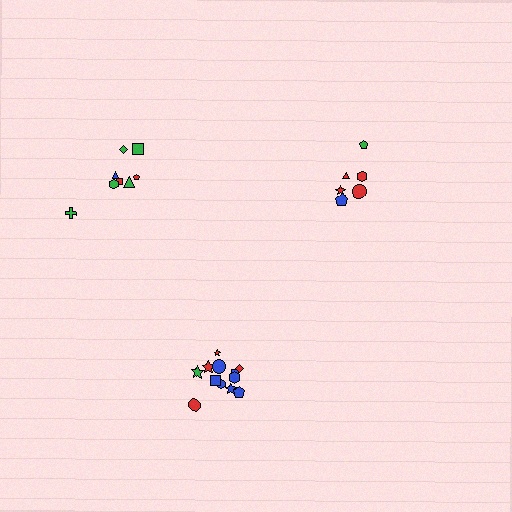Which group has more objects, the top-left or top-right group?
The top-left group.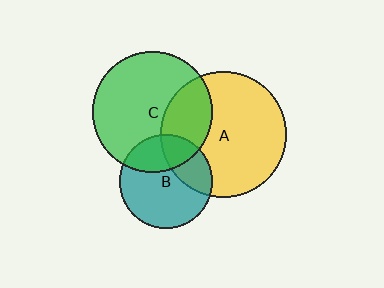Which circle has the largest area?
Circle A (yellow).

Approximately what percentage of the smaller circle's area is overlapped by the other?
Approximately 30%.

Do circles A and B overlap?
Yes.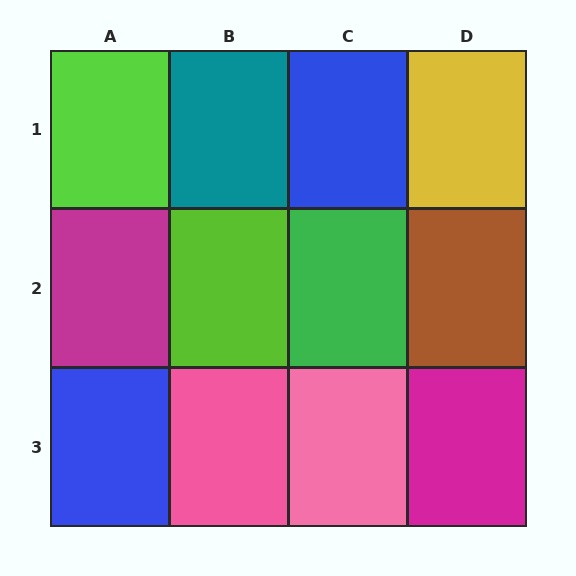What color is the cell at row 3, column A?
Blue.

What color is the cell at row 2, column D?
Brown.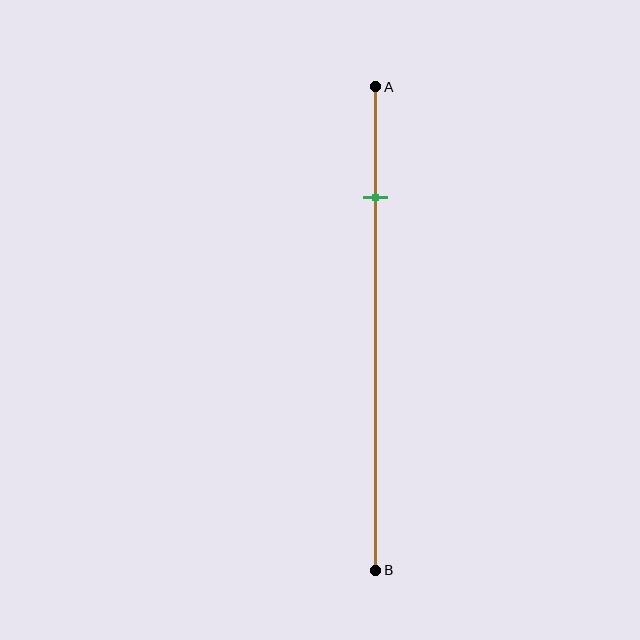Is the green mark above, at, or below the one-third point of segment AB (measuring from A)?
The green mark is above the one-third point of segment AB.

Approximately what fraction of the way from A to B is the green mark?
The green mark is approximately 25% of the way from A to B.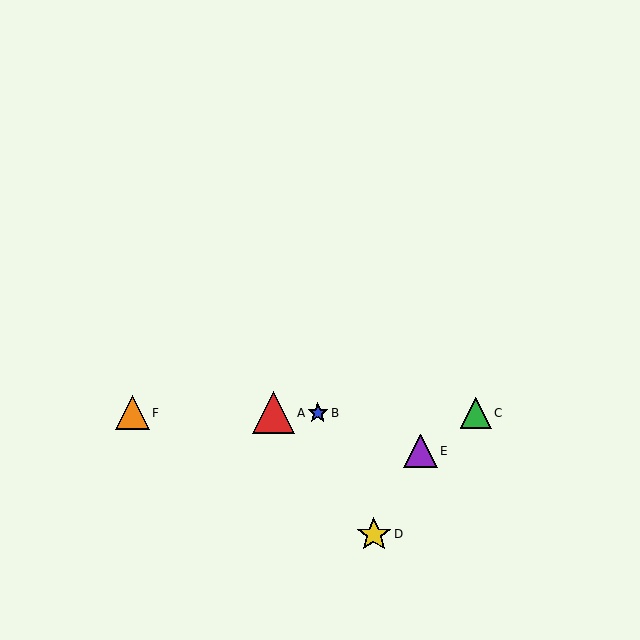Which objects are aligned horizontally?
Objects A, B, C, F are aligned horizontally.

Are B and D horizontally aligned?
No, B is at y≈413 and D is at y≈534.